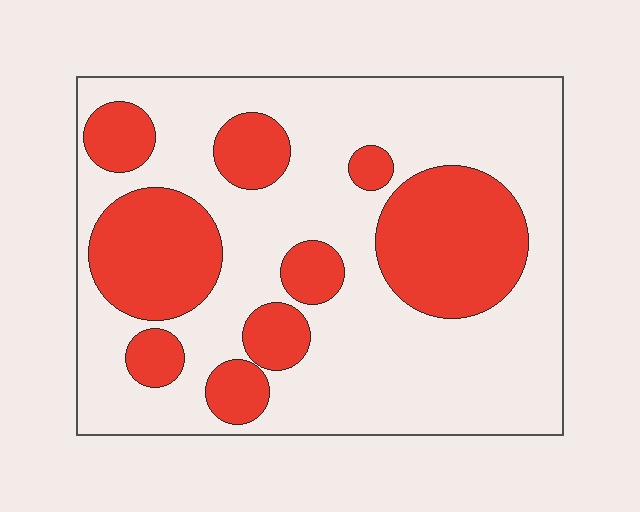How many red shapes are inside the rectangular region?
9.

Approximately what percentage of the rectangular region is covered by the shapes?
Approximately 30%.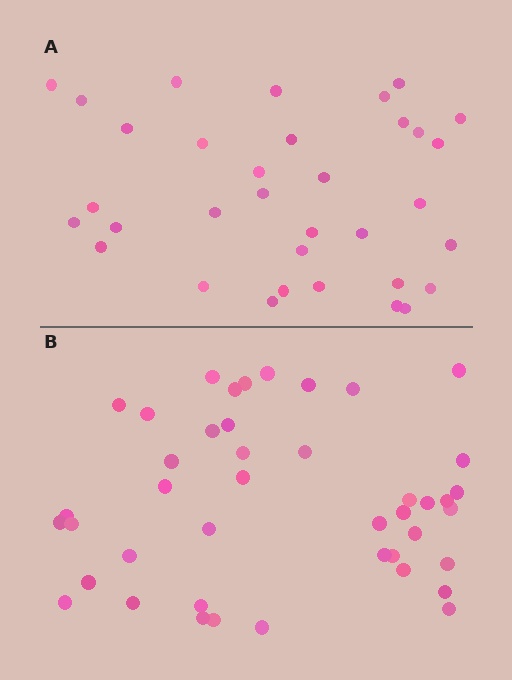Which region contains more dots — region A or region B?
Region B (the bottom region) has more dots.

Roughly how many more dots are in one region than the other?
Region B has roughly 8 or so more dots than region A.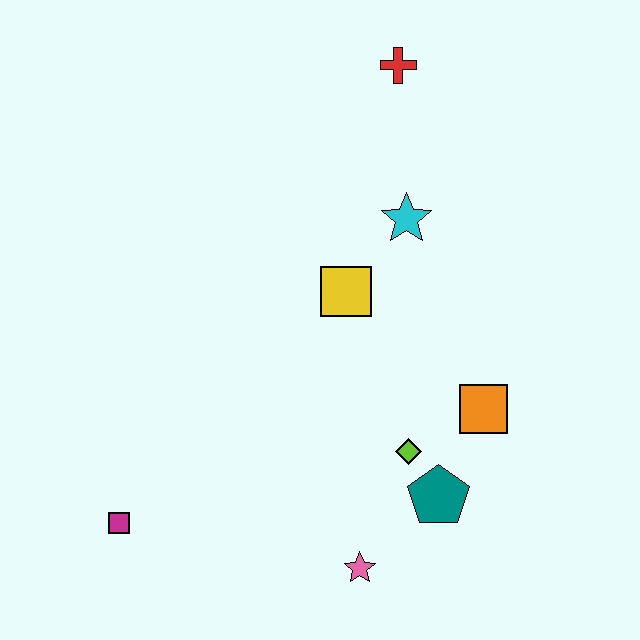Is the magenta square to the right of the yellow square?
No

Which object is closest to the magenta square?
The pink star is closest to the magenta square.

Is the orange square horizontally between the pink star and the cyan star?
No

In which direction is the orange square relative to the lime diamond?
The orange square is to the right of the lime diamond.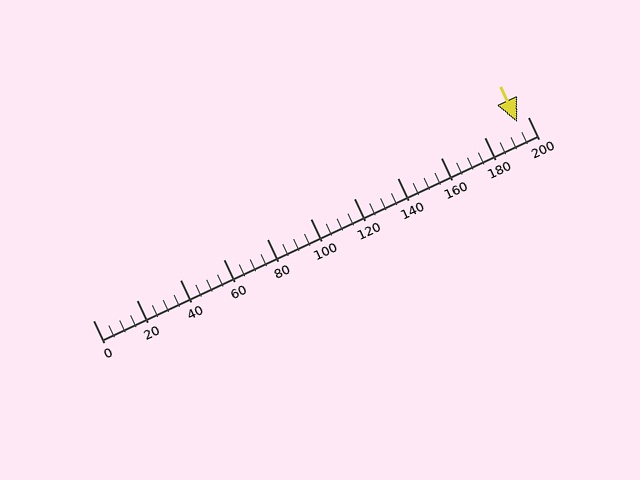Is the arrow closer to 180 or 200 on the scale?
The arrow is closer to 200.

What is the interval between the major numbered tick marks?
The major tick marks are spaced 20 units apart.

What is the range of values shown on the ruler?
The ruler shows values from 0 to 200.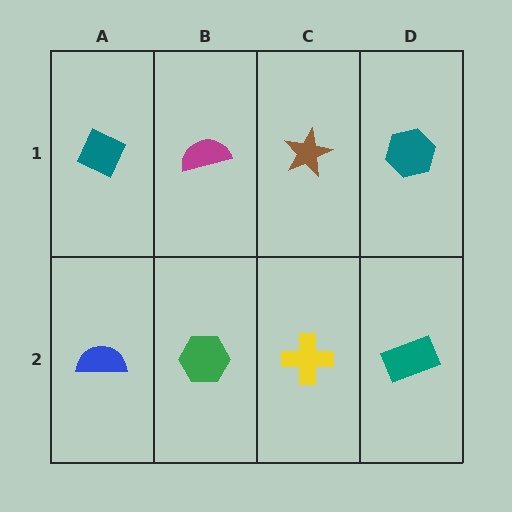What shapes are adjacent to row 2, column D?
A teal hexagon (row 1, column D), a yellow cross (row 2, column C).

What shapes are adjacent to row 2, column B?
A magenta semicircle (row 1, column B), a blue semicircle (row 2, column A), a yellow cross (row 2, column C).